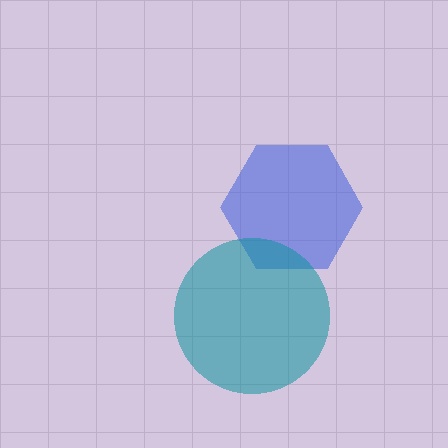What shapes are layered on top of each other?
The layered shapes are: a blue hexagon, a teal circle.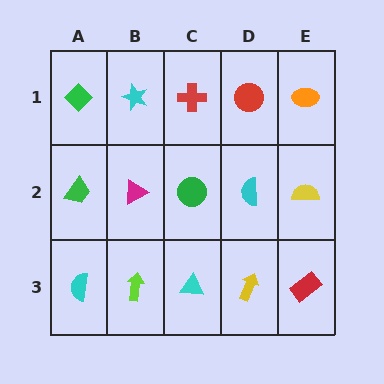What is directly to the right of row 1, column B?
A red cross.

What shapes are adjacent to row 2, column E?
An orange ellipse (row 1, column E), a red rectangle (row 3, column E), a cyan semicircle (row 2, column D).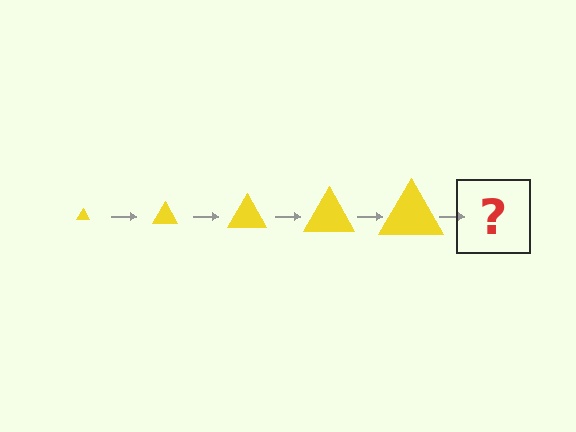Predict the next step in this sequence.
The next step is a yellow triangle, larger than the previous one.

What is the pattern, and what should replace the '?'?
The pattern is that the triangle gets progressively larger each step. The '?' should be a yellow triangle, larger than the previous one.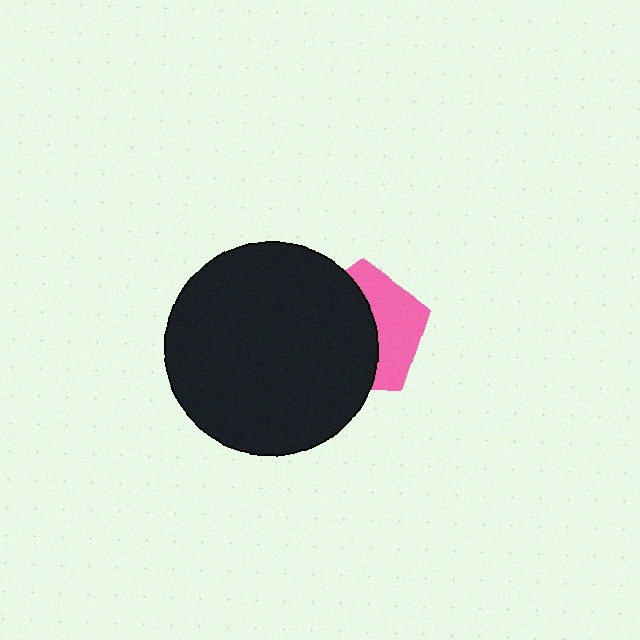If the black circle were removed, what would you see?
You would see the complete pink pentagon.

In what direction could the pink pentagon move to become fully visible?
The pink pentagon could move right. That would shift it out from behind the black circle entirely.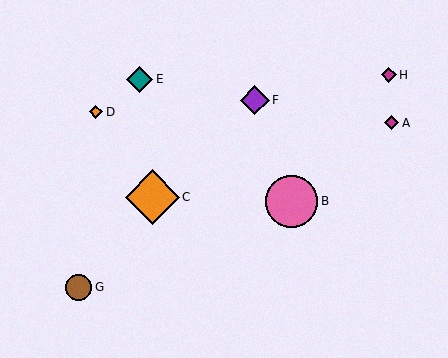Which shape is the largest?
The orange diamond (labeled C) is the largest.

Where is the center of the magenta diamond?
The center of the magenta diamond is at (392, 123).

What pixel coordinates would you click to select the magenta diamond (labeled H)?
Click at (389, 75) to select the magenta diamond H.